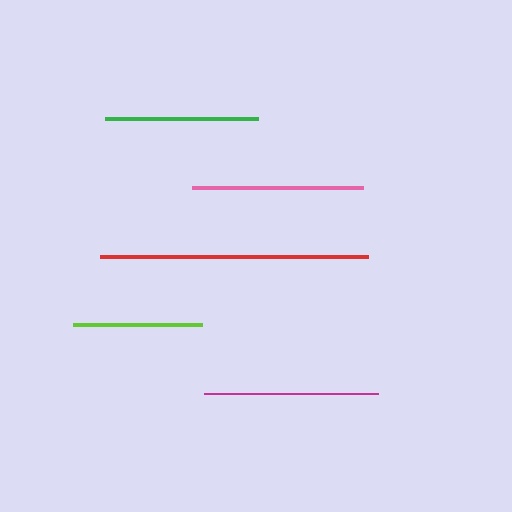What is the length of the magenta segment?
The magenta segment is approximately 175 pixels long.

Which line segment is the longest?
The red line is the longest at approximately 267 pixels.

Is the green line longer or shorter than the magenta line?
The magenta line is longer than the green line.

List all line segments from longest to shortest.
From longest to shortest: red, magenta, pink, green, lime.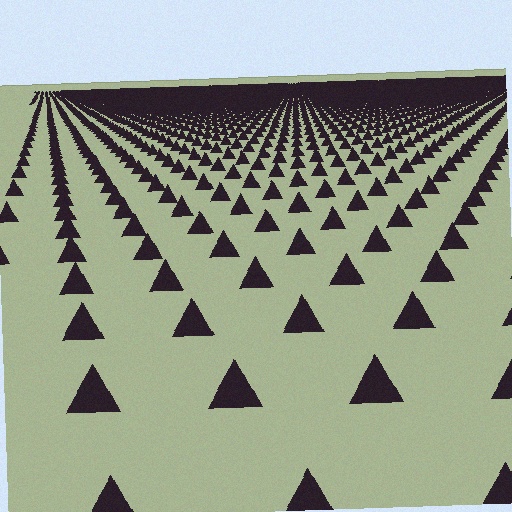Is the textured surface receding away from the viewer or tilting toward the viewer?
The surface is receding away from the viewer. Texture elements get smaller and denser toward the top.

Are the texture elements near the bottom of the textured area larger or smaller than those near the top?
Larger. Near the bottom, elements are closer to the viewer and appear at a bigger on-screen size.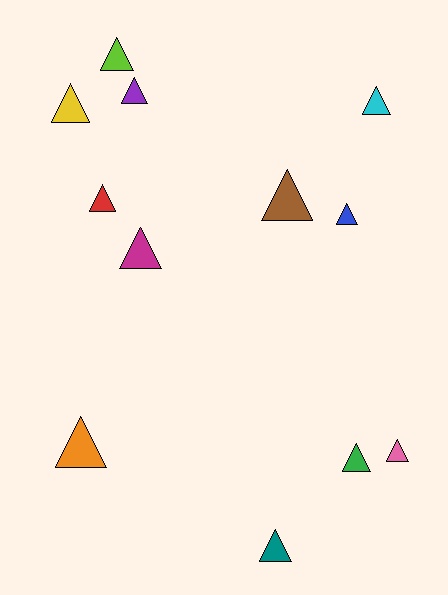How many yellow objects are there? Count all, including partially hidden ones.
There is 1 yellow object.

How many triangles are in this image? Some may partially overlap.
There are 12 triangles.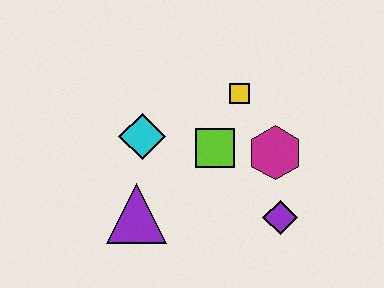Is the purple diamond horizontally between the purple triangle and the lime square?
No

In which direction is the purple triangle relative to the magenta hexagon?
The purple triangle is to the left of the magenta hexagon.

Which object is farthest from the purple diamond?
The cyan diamond is farthest from the purple diamond.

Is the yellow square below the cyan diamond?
No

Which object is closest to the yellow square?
The lime square is closest to the yellow square.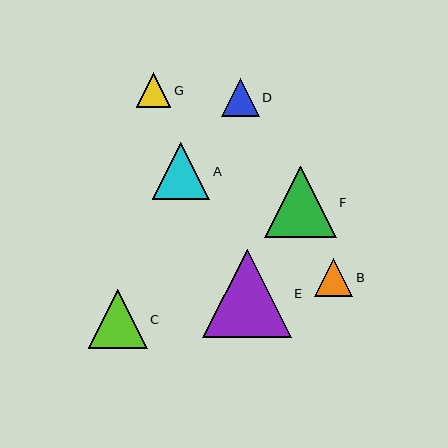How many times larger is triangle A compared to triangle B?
Triangle A is approximately 1.5 times the size of triangle B.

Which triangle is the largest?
Triangle E is the largest with a size of approximately 89 pixels.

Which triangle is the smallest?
Triangle G is the smallest with a size of approximately 34 pixels.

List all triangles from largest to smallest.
From largest to smallest: E, F, C, A, B, D, G.